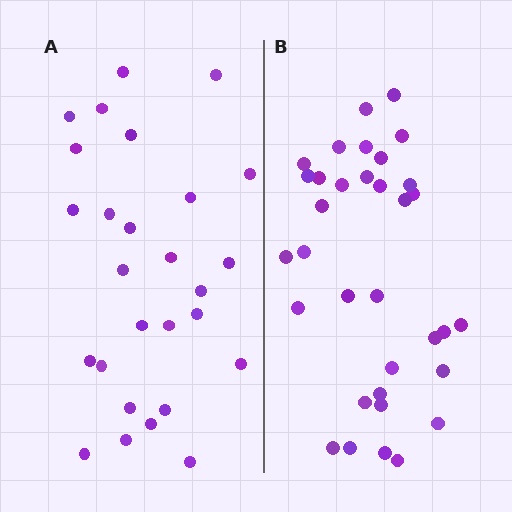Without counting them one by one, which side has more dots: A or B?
Region B (the right region) has more dots.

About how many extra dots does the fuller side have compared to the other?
Region B has roughly 8 or so more dots than region A.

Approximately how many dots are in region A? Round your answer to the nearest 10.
About 30 dots. (The exact count is 27, which rounds to 30.)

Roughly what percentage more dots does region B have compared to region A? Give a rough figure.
About 25% more.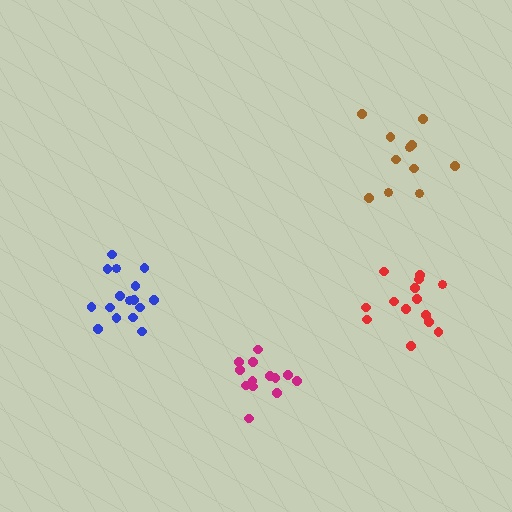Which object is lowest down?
The magenta cluster is bottommost.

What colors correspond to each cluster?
The clusters are colored: brown, blue, red, magenta.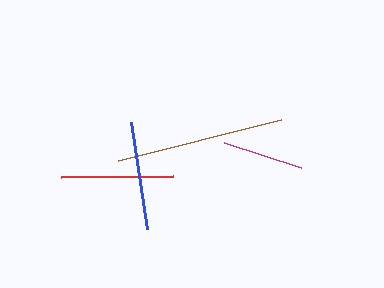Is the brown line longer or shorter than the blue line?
The brown line is longer than the blue line.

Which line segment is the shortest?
The magenta line is the shortest at approximately 81 pixels.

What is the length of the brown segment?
The brown segment is approximately 168 pixels long.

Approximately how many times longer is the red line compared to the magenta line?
The red line is approximately 1.4 times the length of the magenta line.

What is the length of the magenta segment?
The magenta segment is approximately 81 pixels long.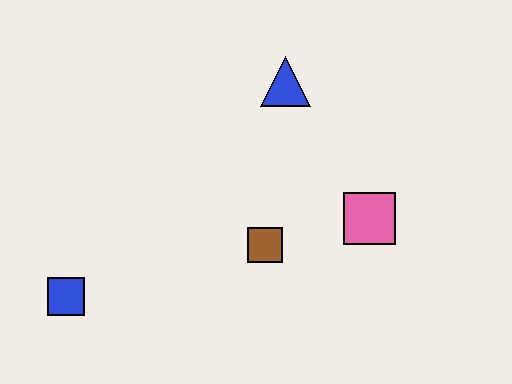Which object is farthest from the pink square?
The blue square is farthest from the pink square.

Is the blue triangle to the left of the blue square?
No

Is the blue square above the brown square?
No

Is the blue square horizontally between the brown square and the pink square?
No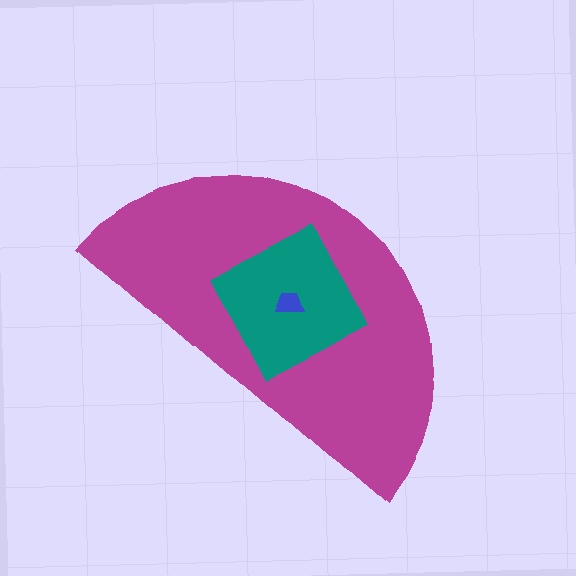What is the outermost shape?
The magenta semicircle.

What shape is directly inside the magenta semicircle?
The teal square.